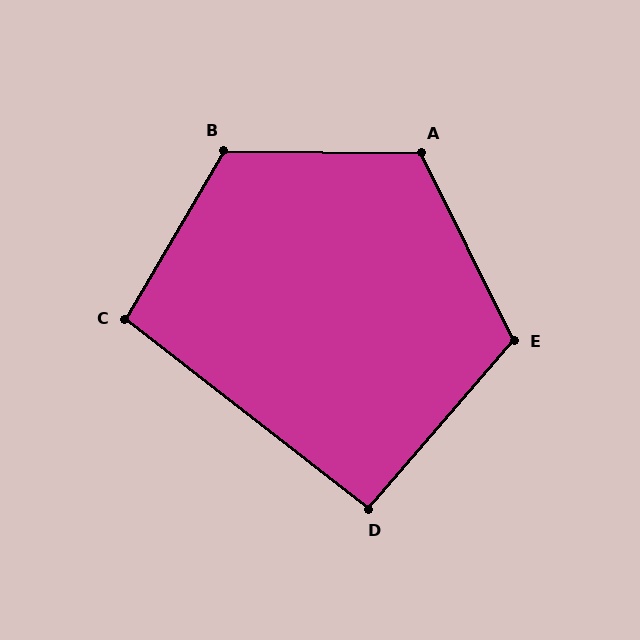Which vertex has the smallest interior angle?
D, at approximately 93 degrees.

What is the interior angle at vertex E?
Approximately 113 degrees (obtuse).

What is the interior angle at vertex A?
Approximately 117 degrees (obtuse).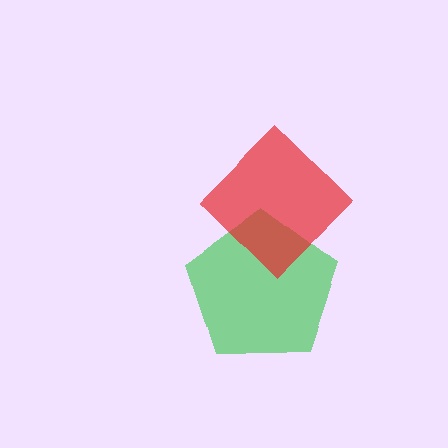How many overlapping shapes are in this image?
There are 2 overlapping shapes in the image.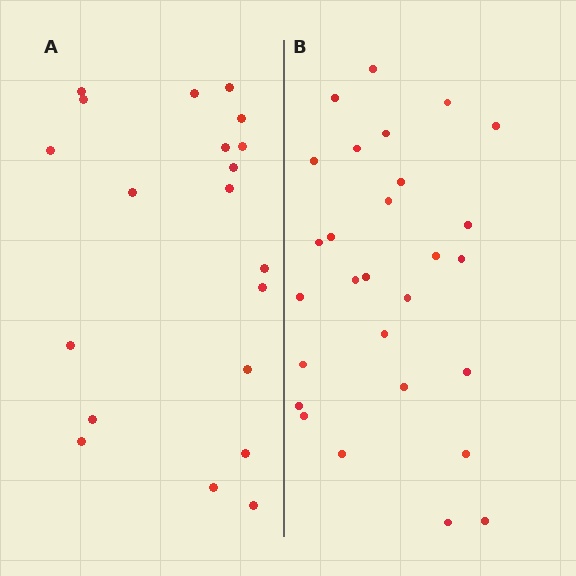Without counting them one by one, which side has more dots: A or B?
Region B (the right region) has more dots.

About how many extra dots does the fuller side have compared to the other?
Region B has roughly 8 or so more dots than region A.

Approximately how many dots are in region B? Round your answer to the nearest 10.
About 30 dots. (The exact count is 28, which rounds to 30.)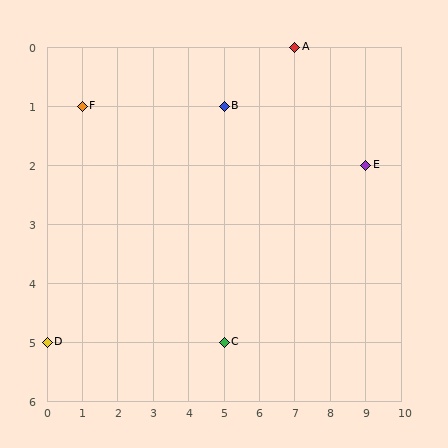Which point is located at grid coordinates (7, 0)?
Point A is at (7, 0).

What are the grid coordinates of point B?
Point B is at grid coordinates (5, 1).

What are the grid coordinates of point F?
Point F is at grid coordinates (1, 1).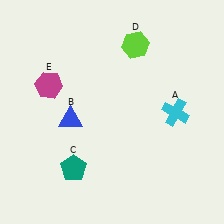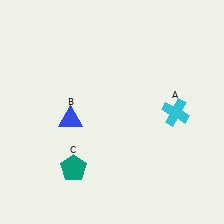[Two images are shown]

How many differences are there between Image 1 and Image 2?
There are 2 differences between the two images.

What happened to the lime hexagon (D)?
The lime hexagon (D) was removed in Image 2. It was in the top-right area of Image 1.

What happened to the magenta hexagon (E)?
The magenta hexagon (E) was removed in Image 2. It was in the top-left area of Image 1.